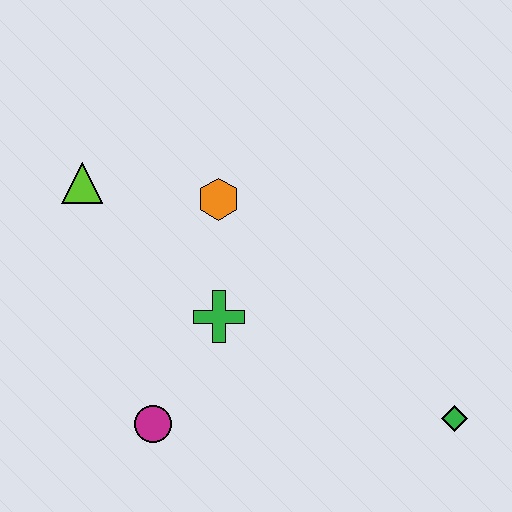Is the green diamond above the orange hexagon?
No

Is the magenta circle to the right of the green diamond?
No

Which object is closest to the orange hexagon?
The green cross is closest to the orange hexagon.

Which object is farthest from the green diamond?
The lime triangle is farthest from the green diamond.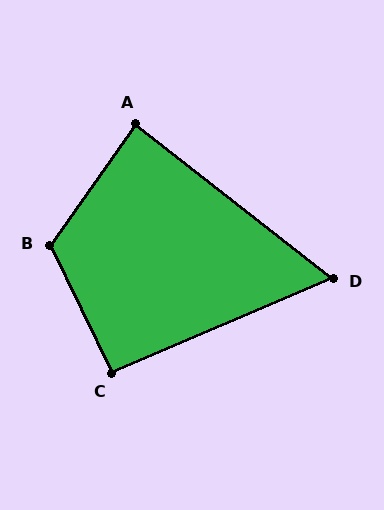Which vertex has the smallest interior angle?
D, at approximately 61 degrees.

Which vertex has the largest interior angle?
B, at approximately 119 degrees.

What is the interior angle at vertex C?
Approximately 93 degrees (approximately right).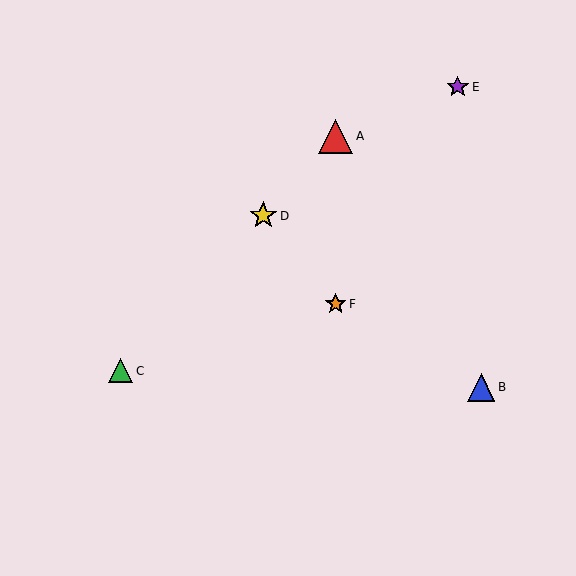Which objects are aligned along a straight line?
Objects A, C, D are aligned along a straight line.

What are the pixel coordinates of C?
Object C is at (121, 371).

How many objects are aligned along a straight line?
3 objects (A, C, D) are aligned along a straight line.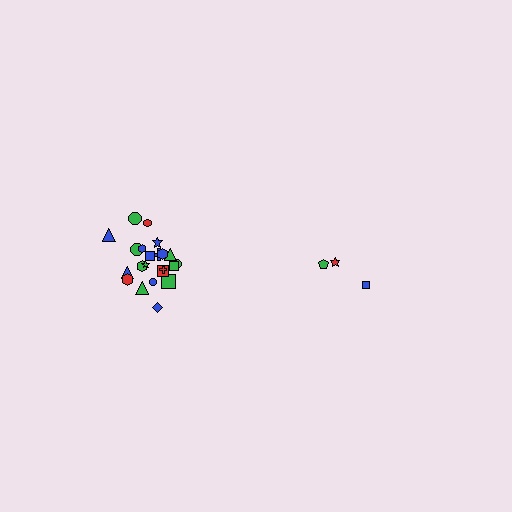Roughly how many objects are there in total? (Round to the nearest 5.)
Roughly 25 objects in total.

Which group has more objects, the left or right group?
The left group.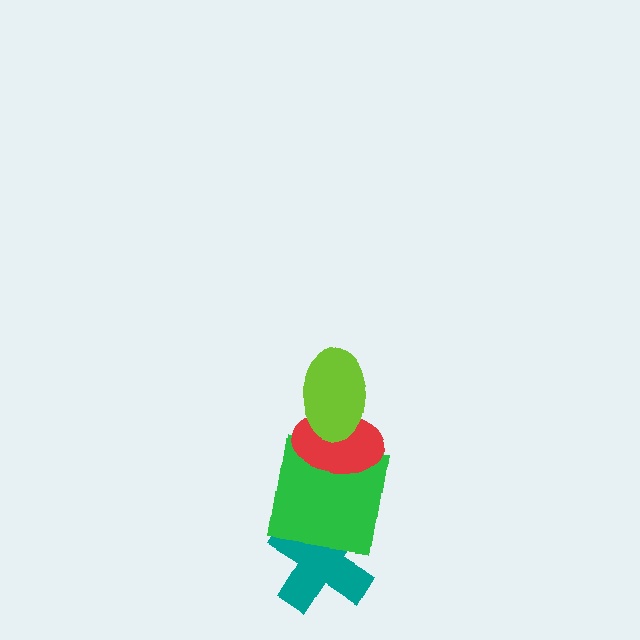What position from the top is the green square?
The green square is 3rd from the top.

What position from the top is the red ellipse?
The red ellipse is 2nd from the top.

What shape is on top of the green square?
The red ellipse is on top of the green square.